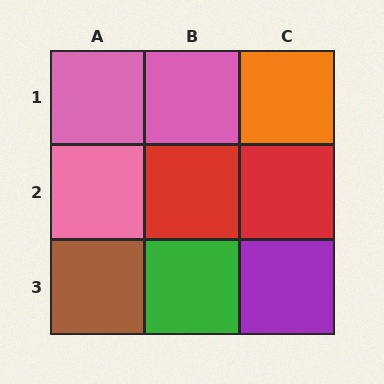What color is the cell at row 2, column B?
Red.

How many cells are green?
1 cell is green.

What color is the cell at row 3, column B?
Green.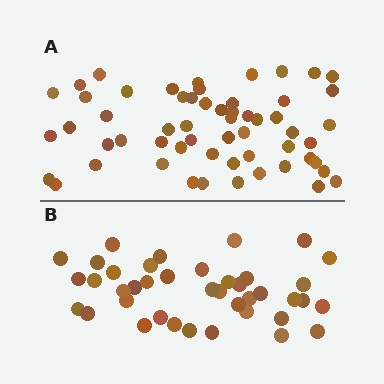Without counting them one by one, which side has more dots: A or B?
Region A (the top region) has more dots.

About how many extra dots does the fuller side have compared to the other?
Region A has approximately 15 more dots than region B.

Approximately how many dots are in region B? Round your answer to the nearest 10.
About 40 dots.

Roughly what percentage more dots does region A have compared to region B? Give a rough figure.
About 40% more.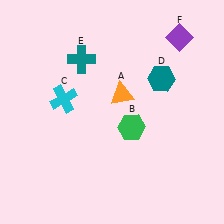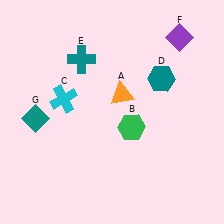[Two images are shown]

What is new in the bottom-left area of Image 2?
A teal diamond (G) was added in the bottom-left area of Image 2.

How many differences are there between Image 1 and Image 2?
There is 1 difference between the two images.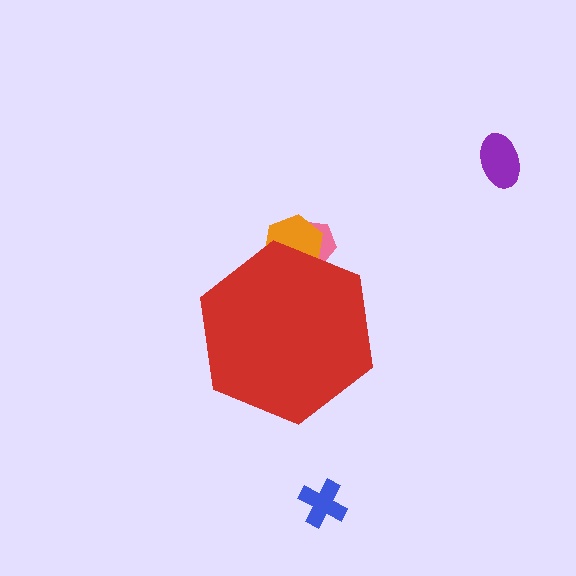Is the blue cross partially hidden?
No, the blue cross is fully visible.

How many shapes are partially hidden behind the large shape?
2 shapes are partially hidden.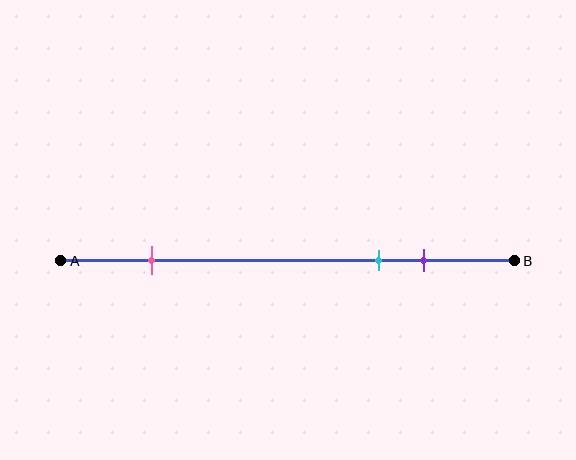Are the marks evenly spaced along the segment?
No, the marks are not evenly spaced.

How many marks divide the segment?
There are 3 marks dividing the segment.